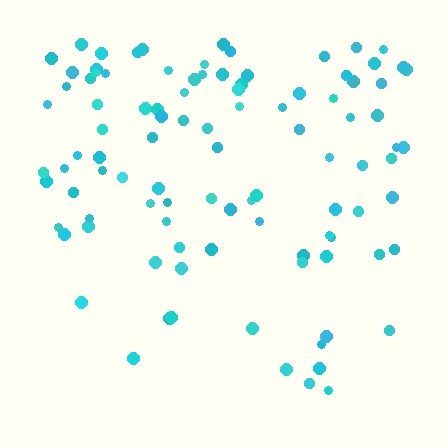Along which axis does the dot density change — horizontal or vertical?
Vertical.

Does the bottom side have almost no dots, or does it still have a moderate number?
Still a moderate number, just noticeably fewer than the top.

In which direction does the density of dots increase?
From bottom to top, with the top side densest.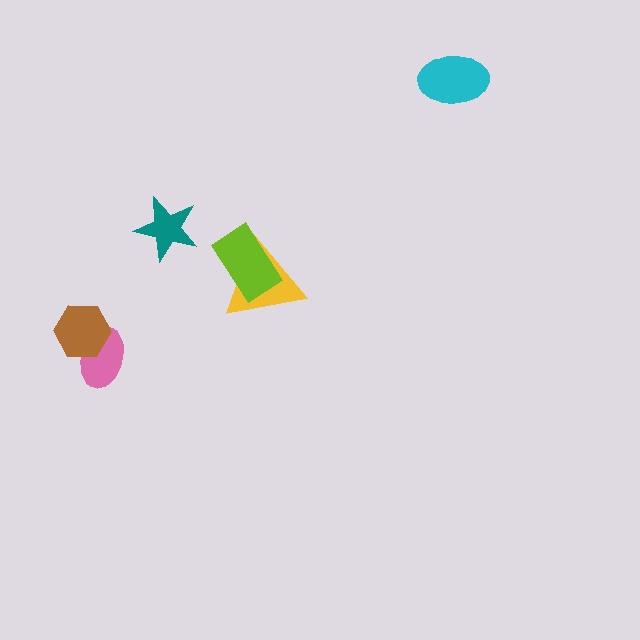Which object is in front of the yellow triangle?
The lime rectangle is in front of the yellow triangle.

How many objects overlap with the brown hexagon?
1 object overlaps with the brown hexagon.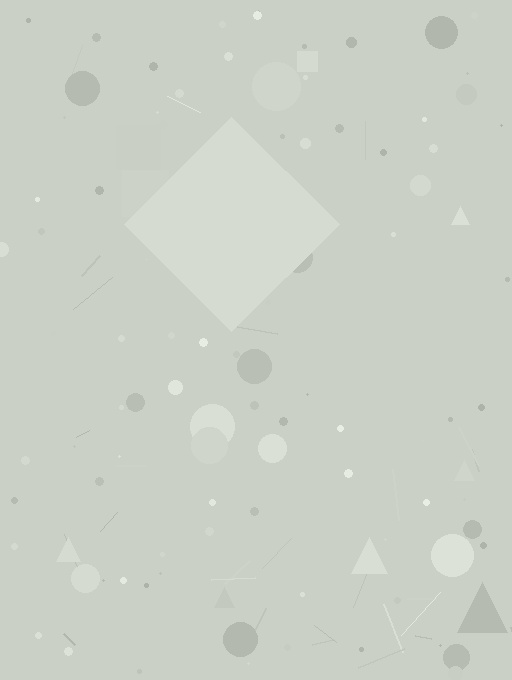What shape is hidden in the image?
A diamond is hidden in the image.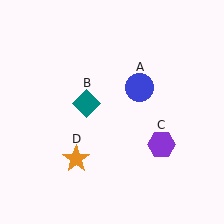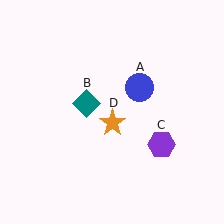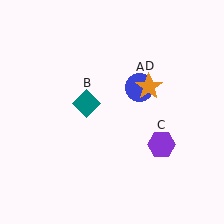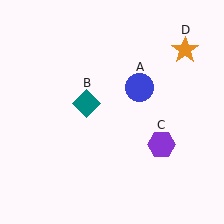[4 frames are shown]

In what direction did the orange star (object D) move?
The orange star (object D) moved up and to the right.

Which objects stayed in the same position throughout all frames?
Blue circle (object A) and teal diamond (object B) and purple hexagon (object C) remained stationary.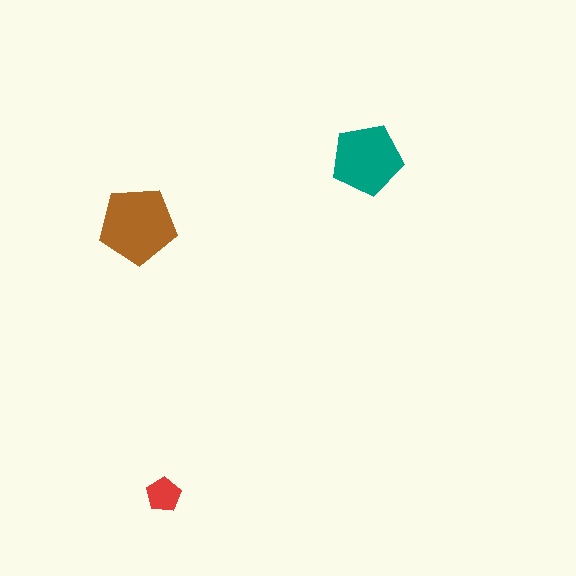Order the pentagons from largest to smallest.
the brown one, the teal one, the red one.